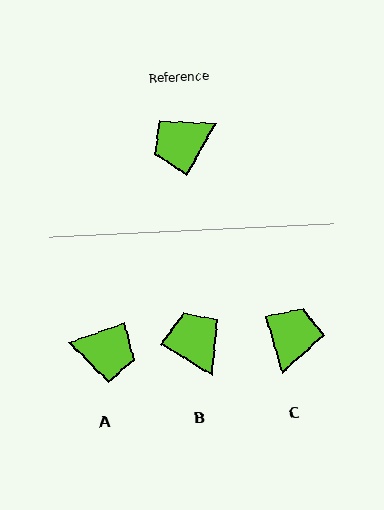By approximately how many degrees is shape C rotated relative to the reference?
Approximately 135 degrees clockwise.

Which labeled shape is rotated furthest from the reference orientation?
A, about 138 degrees away.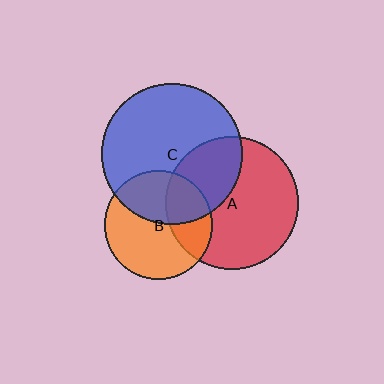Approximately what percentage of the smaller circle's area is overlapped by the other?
Approximately 35%.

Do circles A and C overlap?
Yes.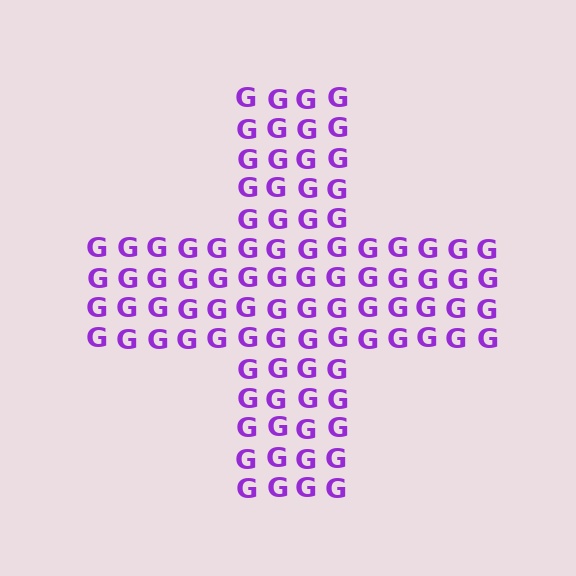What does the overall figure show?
The overall figure shows a cross.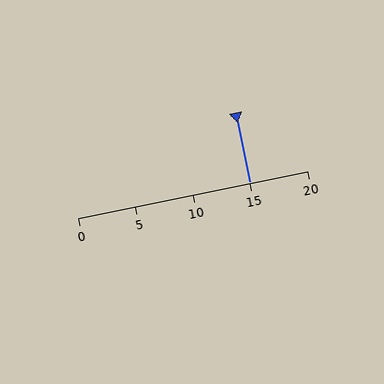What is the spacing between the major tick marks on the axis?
The major ticks are spaced 5 apart.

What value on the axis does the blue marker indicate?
The marker indicates approximately 15.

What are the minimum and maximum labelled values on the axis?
The axis runs from 0 to 20.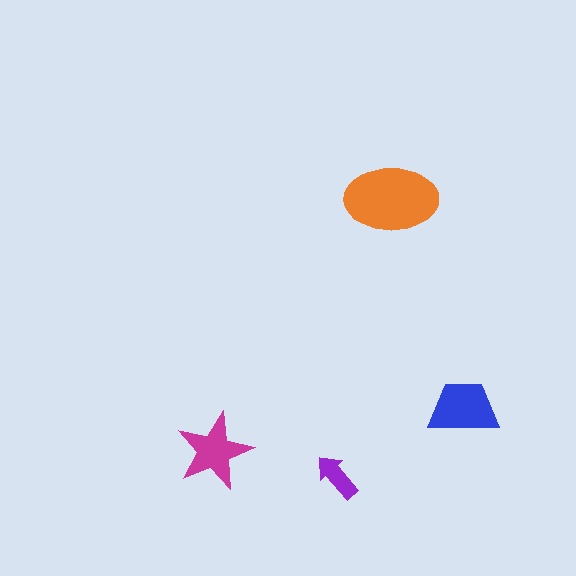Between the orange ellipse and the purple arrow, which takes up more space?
The orange ellipse.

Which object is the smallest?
The purple arrow.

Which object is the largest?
The orange ellipse.